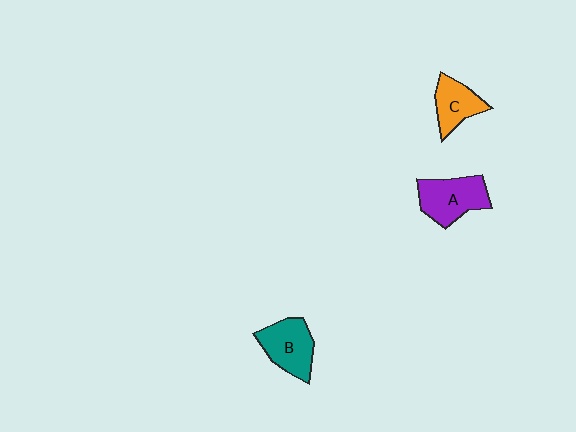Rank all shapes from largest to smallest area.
From largest to smallest: A (purple), B (teal), C (orange).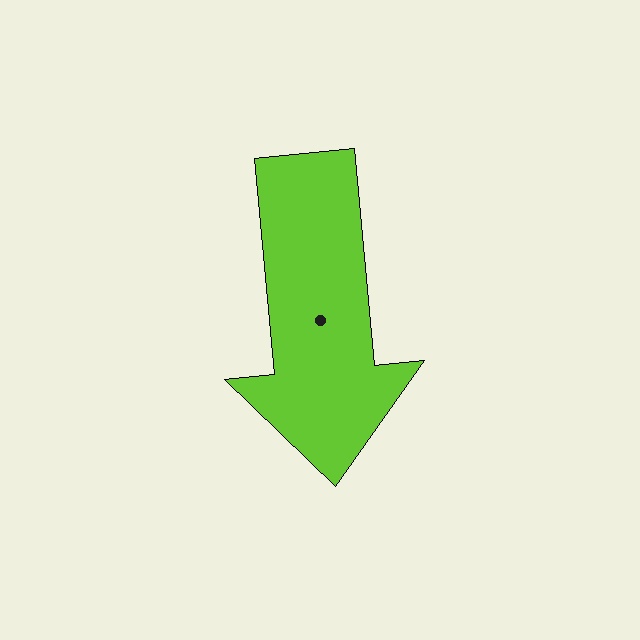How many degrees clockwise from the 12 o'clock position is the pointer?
Approximately 175 degrees.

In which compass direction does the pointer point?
South.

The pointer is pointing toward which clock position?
Roughly 6 o'clock.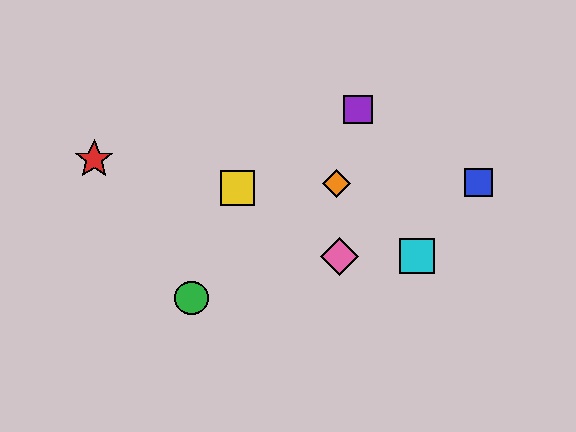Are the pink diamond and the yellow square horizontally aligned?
No, the pink diamond is at y≈256 and the yellow square is at y≈188.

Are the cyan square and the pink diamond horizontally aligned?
Yes, both are at y≈256.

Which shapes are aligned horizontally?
The cyan square, the pink diamond are aligned horizontally.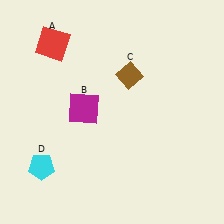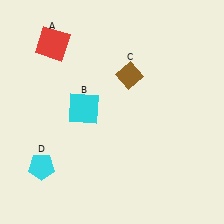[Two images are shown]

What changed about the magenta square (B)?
In Image 1, B is magenta. In Image 2, it changed to cyan.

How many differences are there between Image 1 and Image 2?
There is 1 difference between the two images.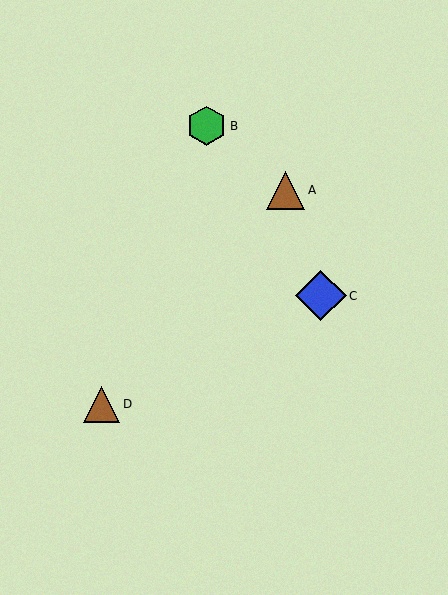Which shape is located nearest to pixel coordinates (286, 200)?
The brown triangle (labeled A) at (286, 190) is nearest to that location.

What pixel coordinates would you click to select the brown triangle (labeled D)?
Click at (102, 404) to select the brown triangle D.